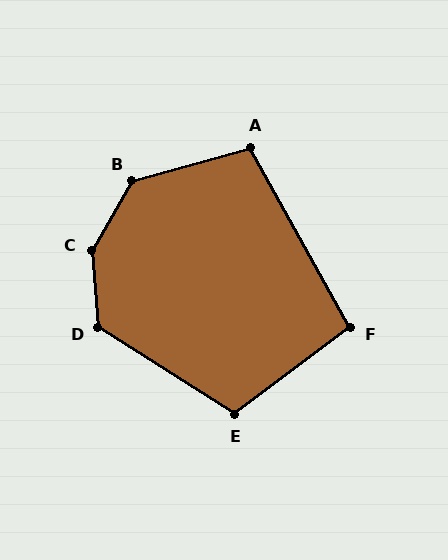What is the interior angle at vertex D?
Approximately 127 degrees (obtuse).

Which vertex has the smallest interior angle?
F, at approximately 98 degrees.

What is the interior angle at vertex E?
Approximately 110 degrees (obtuse).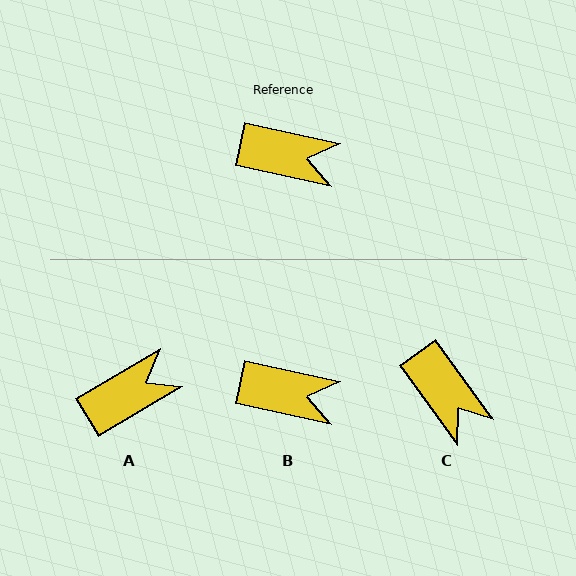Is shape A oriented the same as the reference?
No, it is off by about 43 degrees.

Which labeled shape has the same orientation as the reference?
B.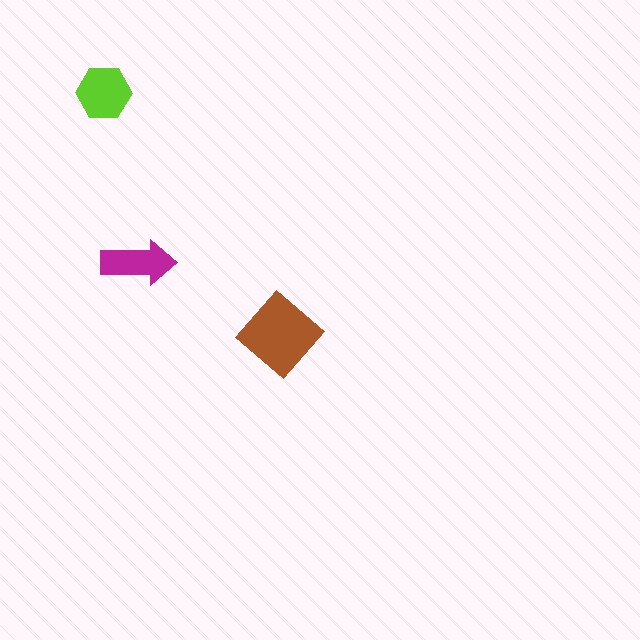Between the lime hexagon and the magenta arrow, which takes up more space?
The lime hexagon.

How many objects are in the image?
There are 3 objects in the image.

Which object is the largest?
The brown diamond.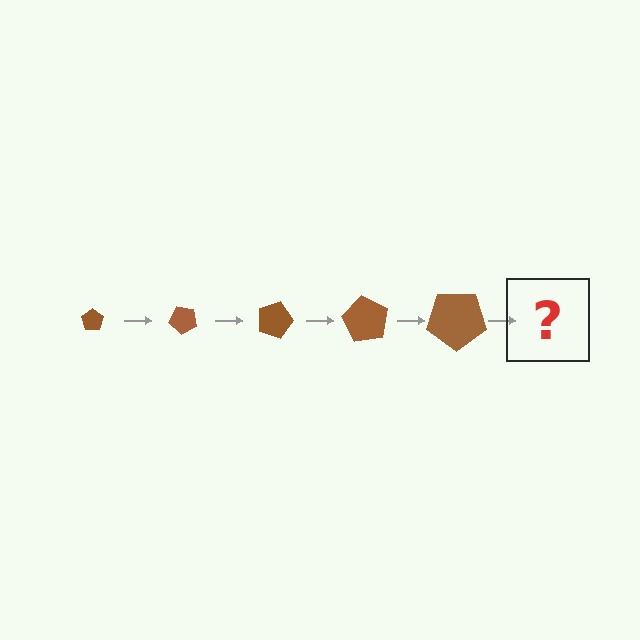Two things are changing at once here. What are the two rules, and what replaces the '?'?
The two rules are that the pentagon grows larger each step and it rotates 45 degrees each step. The '?' should be a pentagon, larger than the previous one and rotated 225 degrees from the start.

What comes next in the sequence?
The next element should be a pentagon, larger than the previous one and rotated 225 degrees from the start.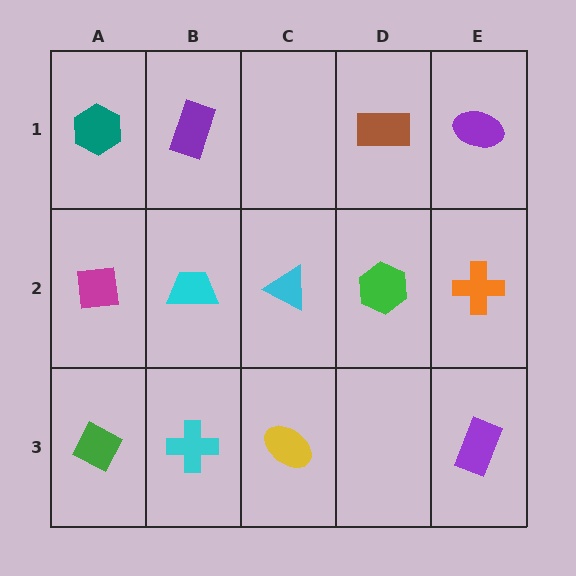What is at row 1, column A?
A teal hexagon.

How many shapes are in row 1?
4 shapes.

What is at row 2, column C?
A cyan triangle.